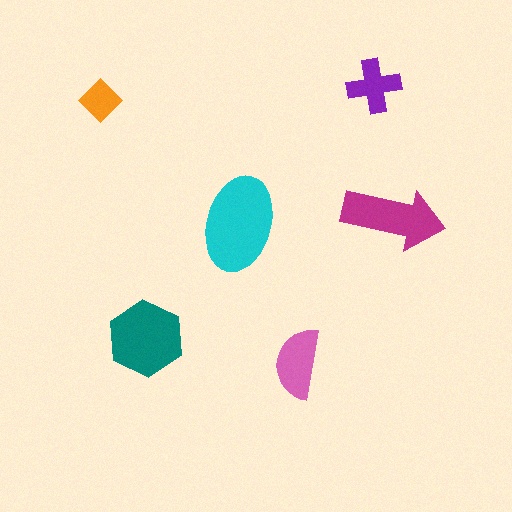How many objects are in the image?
There are 6 objects in the image.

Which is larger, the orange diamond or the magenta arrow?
The magenta arrow.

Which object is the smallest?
The orange diamond.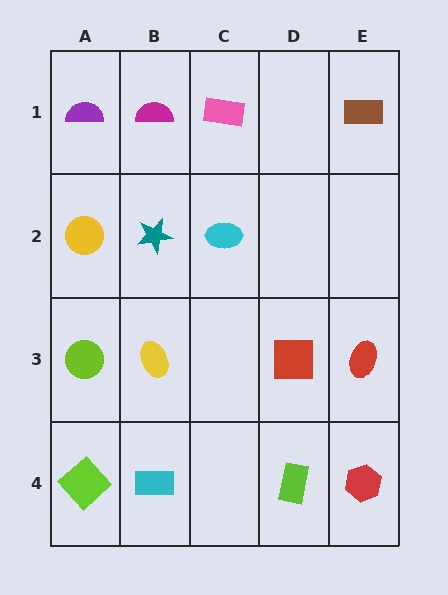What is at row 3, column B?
A yellow ellipse.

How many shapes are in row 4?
4 shapes.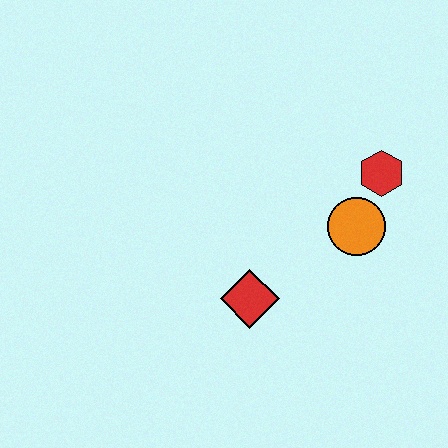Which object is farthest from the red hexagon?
The red diamond is farthest from the red hexagon.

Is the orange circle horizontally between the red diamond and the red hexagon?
Yes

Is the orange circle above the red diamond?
Yes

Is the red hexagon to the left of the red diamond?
No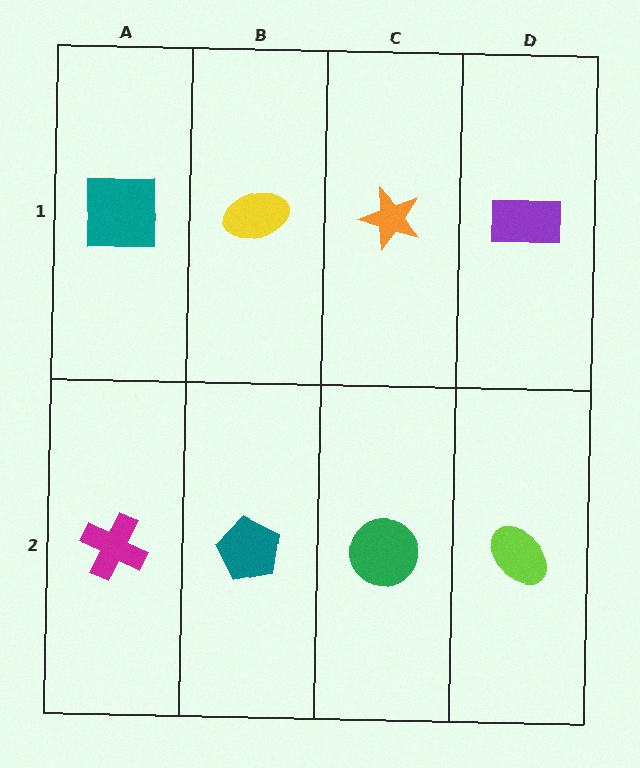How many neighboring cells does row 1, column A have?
2.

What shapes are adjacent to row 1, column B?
A teal pentagon (row 2, column B), a teal square (row 1, column A), an orange star (row 1, column C).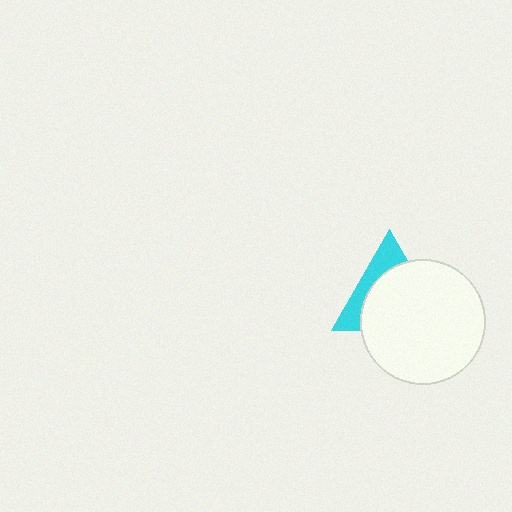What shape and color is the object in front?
The object in front is a white circle.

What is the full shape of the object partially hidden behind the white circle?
The partially hidden object is a cyan triangle.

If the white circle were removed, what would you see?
You would see the complete cyan triangle.